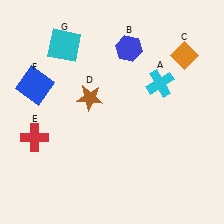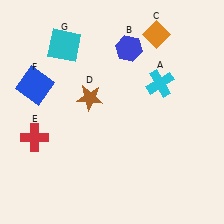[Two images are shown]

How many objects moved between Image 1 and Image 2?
1 object moved between the two images.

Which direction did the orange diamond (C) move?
The orange diamond (C) moved left.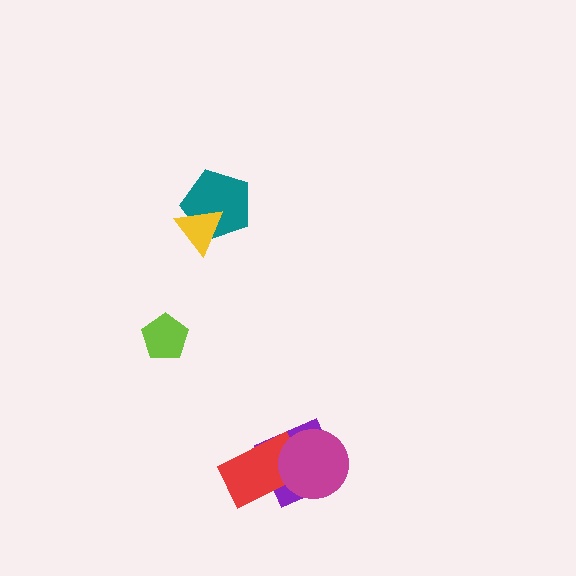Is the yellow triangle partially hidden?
No, no other shape covers it.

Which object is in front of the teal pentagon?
The yellow triangle is in front of the teal pentagon.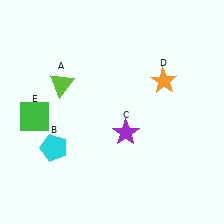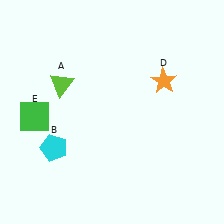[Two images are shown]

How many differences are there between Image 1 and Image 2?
There is 1 difference between the two images.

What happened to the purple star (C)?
The purple star (C) was removed in Image 2. It was in the bottom-right area of Image 1.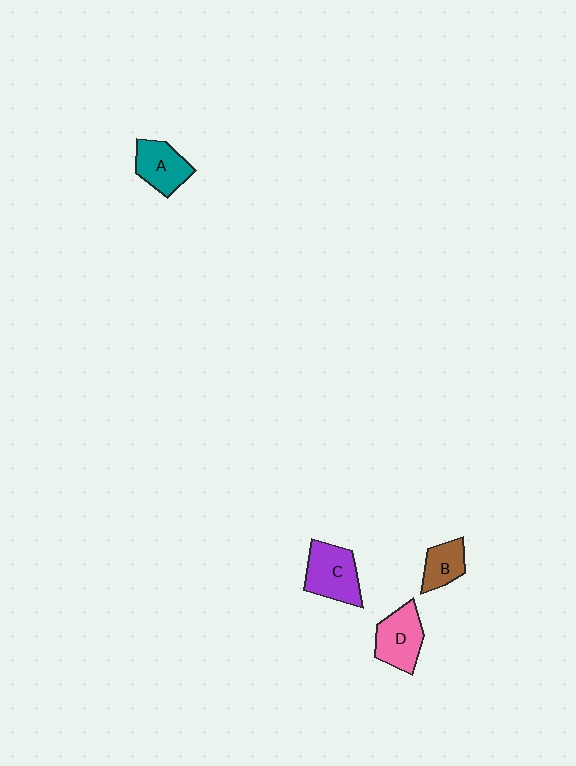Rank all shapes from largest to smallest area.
From largest to smallest: C (purple), D (pink), A (teal), B (brown).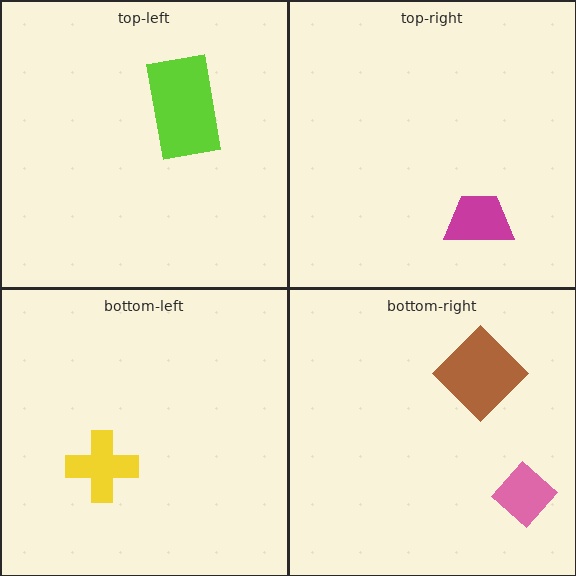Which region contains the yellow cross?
The bottom-left region.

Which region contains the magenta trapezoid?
The top-right region.